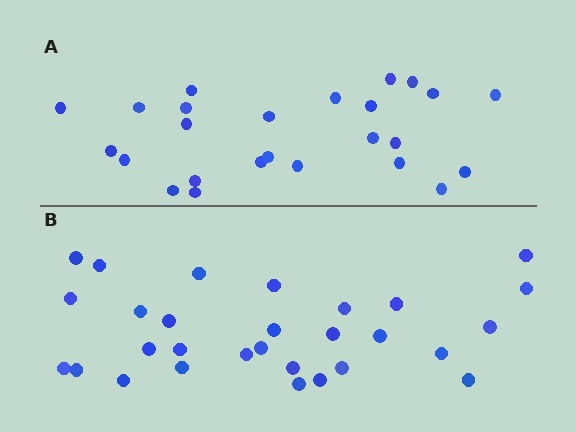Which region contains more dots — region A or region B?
Region B (the bottom region) has more dots.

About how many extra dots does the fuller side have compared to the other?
Region B has about 4 more dots than region A.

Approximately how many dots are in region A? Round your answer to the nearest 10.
About 20 dots. (The exact count is 25, which rounds to 20.)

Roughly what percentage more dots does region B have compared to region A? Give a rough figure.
About 15% more.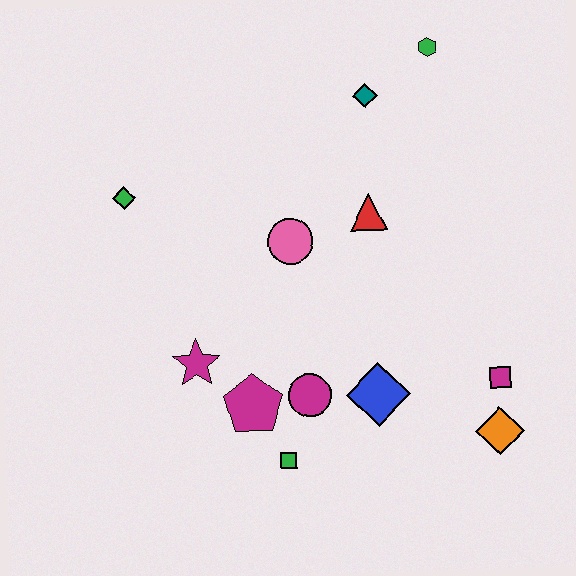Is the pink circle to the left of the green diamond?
No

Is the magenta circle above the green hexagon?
No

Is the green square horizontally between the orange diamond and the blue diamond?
No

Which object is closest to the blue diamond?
The magenta circle is closest to the blue diamond.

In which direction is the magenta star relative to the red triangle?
The magenta star is to the left of the red triangle.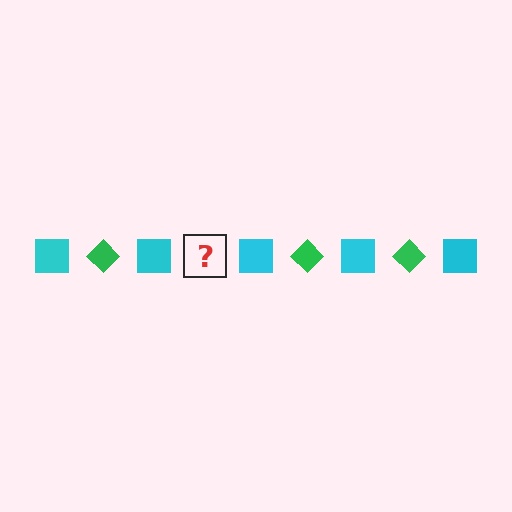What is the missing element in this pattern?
The missing element is a green diamond.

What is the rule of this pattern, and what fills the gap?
The rule is that the pattern alternates between cyan square and green diamond. The gap should be filled with a green diamond.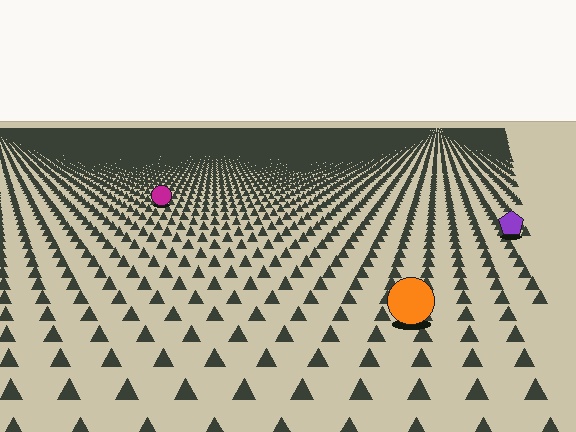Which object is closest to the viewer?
The orange circle is closest. The texture marks near it are larger and more spread out.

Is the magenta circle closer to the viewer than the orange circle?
No. The orange circle is closer — you can tell from the texture gradient: the ground texture is coarser near it.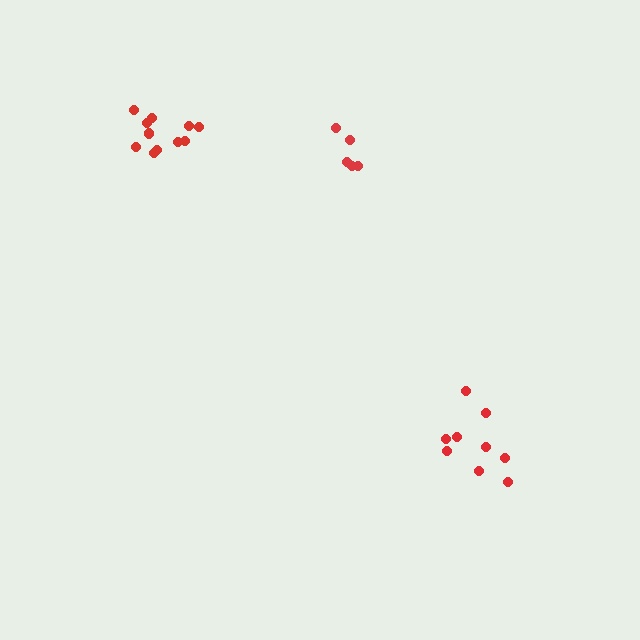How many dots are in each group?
Group 1: 9 dots, Group 2: 11 dots, Group 3: 5 dots (25 total).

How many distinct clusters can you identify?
There are 3 distinct clusters.